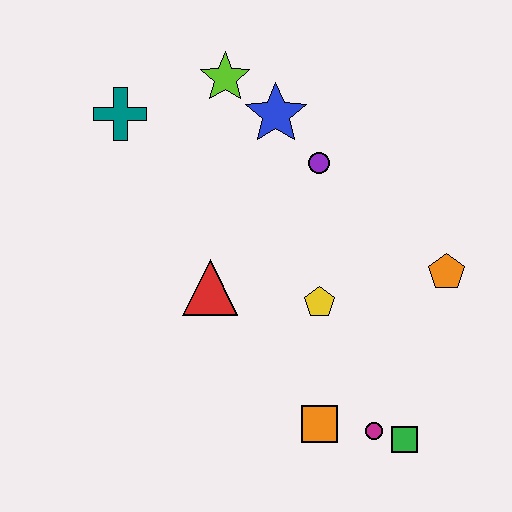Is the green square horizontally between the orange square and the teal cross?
No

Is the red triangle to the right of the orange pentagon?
No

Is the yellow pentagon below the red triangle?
Yes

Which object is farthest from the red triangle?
The green square is farthest from the red triangle.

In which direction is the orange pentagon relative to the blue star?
The orange pentagon is to the right of the blue star.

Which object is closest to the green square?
The magenta circle is closest to the green square.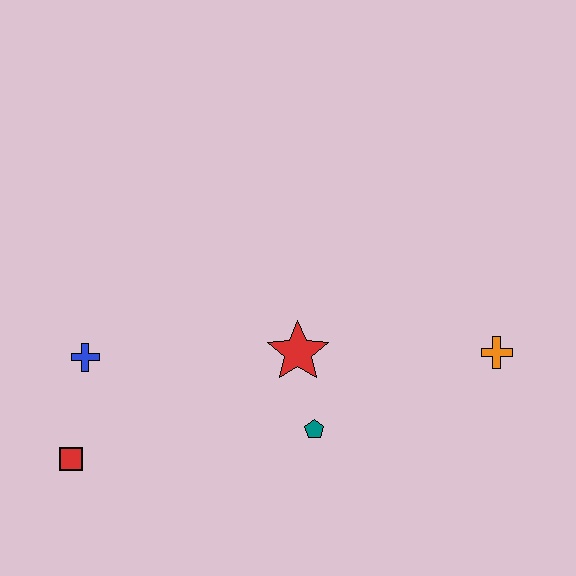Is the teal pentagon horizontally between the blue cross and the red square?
No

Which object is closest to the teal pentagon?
The red star is closest to the teal pentagon.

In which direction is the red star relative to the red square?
The red star is to the right of the red square.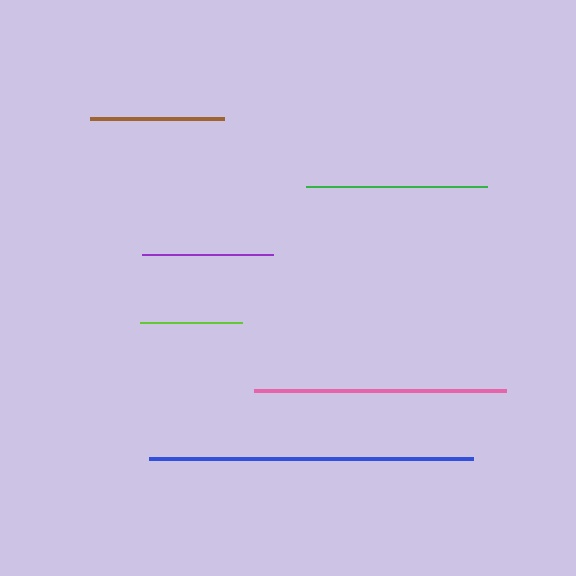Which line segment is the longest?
The blue line is the longest at approximately 325 pixels.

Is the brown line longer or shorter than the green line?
The green line is longer than the brown line.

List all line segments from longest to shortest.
From longest to shortest: blue, pink, green, brown, purple, lime.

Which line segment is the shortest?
The lime line is the shortest at approximately 101 pixels.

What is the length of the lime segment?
The lime segment is approximately 101 pixels long.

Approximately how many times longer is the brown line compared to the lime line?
The brown line is approximately 1.3 times the length of the lime line.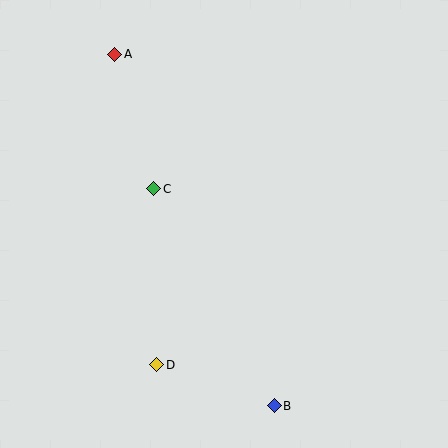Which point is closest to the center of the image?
Point C at (154, 189) is closest to the center.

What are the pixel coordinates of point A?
Point A is at (115, 54).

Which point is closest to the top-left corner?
Point A is closest to the top-left corner.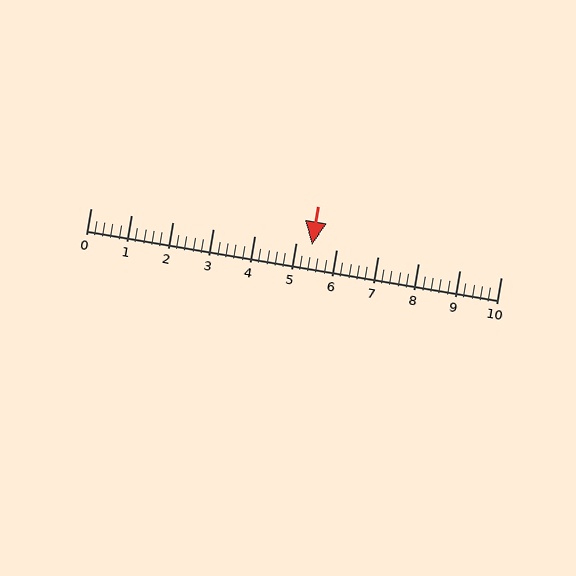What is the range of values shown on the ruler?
The ruler shows values from 0 to 10.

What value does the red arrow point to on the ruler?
The red arrow points to approximately 5.4.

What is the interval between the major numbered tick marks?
The major tick marks are spaced 1 units apart.